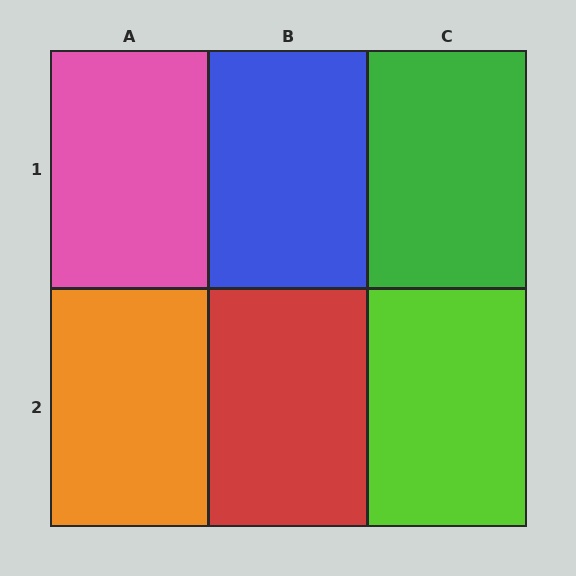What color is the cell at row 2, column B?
Red.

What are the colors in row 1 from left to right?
Pink, blue, green.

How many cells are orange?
1 cell is orange.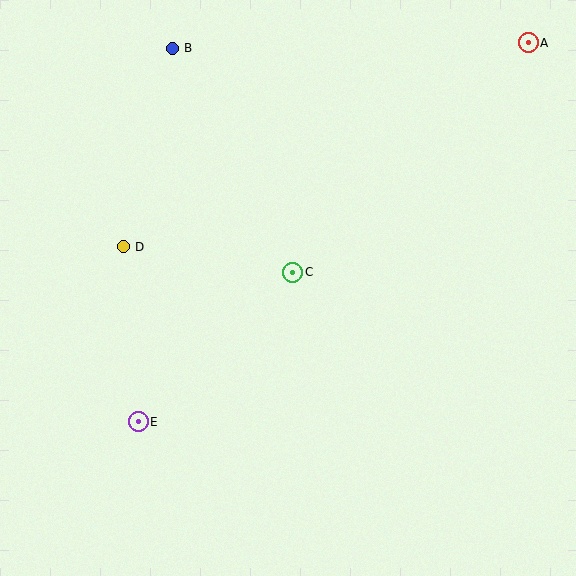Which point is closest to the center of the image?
Point C at (293, 272) is closest to the center.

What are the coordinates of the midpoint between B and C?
The midpoint between B and C is at (233, 160).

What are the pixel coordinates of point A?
Point A is at (528, 43).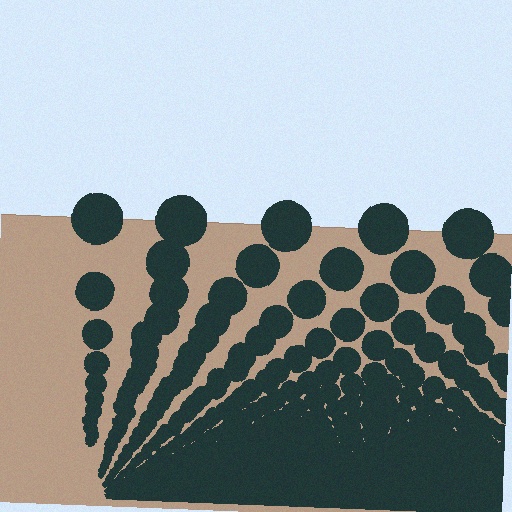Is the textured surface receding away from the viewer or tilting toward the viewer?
The surface appears to tilt toward the viewer. Texture elements get larger and sparser toward the top.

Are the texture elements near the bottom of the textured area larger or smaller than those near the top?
Smaller. The gradient is inverted — elements near the bottom are smaller and denser.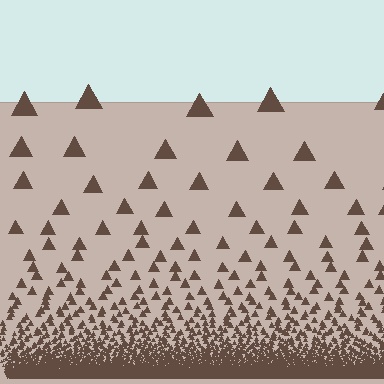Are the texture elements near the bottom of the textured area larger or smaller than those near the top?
Smaller. The gradient is inverted — elements near the bottom are smaller and denser.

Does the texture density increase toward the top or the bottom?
Density increases toward the bottom.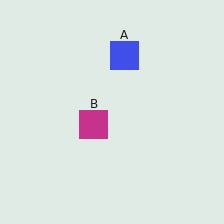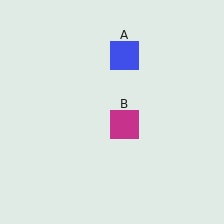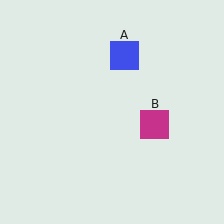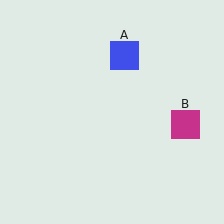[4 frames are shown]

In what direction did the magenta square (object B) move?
The magenta square (object B) moved right.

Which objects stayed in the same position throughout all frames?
Blue square (object A) remained stationary.